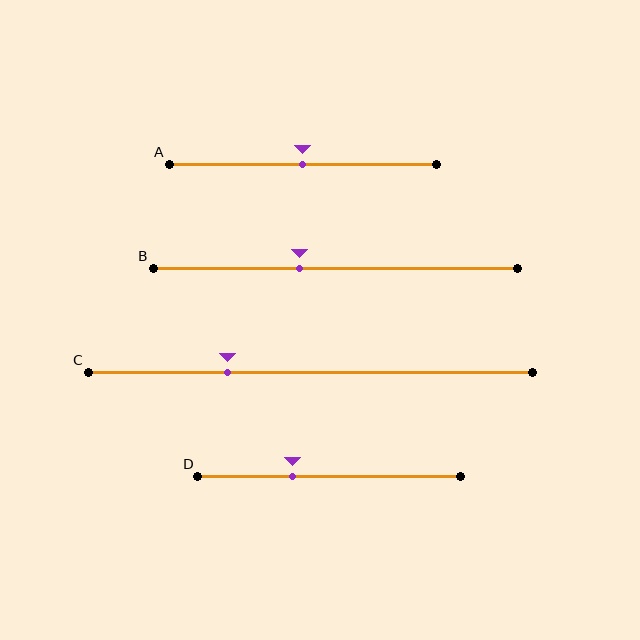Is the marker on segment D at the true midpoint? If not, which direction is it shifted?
No, the marker on segment D is shifted to the left by about 14% of the segment length.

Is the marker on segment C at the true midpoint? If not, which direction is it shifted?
No, the marker on segment C is shifted to the left by about 19% of the segment length.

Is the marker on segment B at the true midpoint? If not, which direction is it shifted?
No, the marker on segment B is shifted to the left by about 10% of the segment length.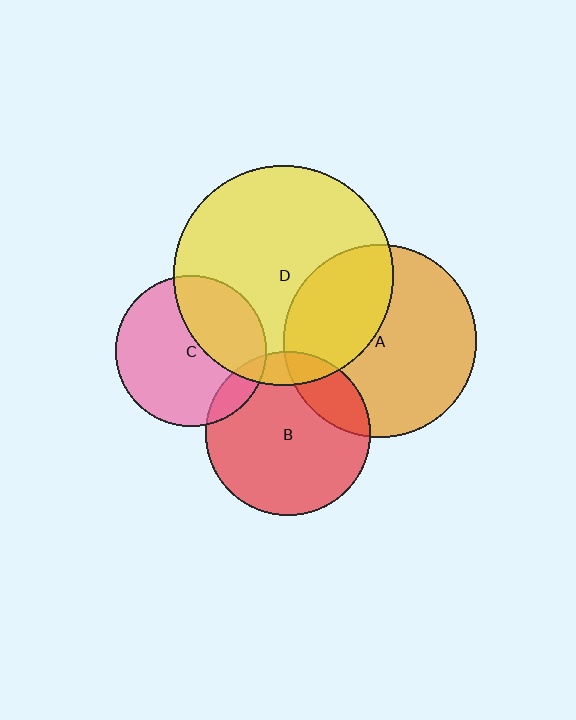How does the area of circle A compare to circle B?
Approximately 1.4 times.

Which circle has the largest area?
Circle D (yellow).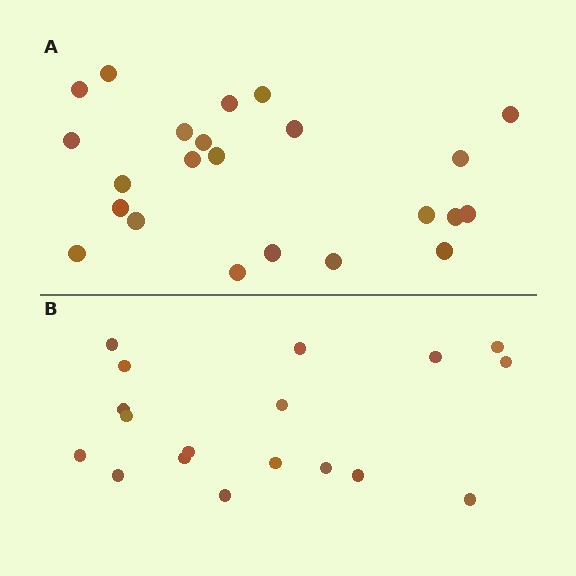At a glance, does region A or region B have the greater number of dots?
Region A (the top region) has more dots.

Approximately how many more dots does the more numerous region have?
Region A has about 5 more dots than region B.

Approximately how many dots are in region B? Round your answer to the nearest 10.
About 20 dots. (The exact count is 18, which rounds to 20.)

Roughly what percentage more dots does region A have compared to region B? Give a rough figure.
About 30% more.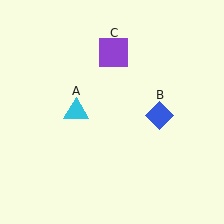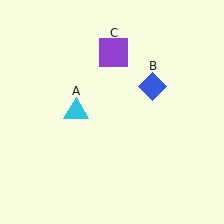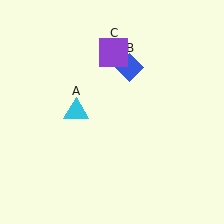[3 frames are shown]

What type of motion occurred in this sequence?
The blue diamond (object B) rotated counterclockwise around the center of the scene.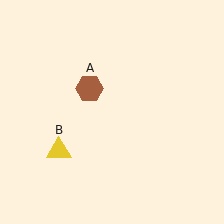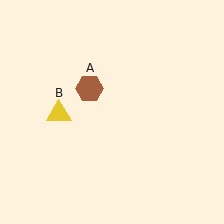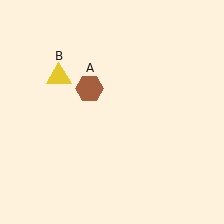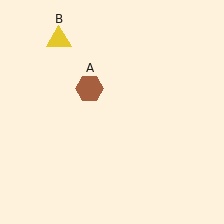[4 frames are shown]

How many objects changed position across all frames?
1 object changed position: yellow triangle (object B).